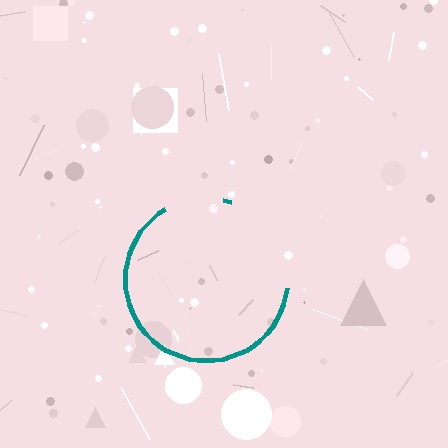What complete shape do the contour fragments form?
The contour fragments form a circle.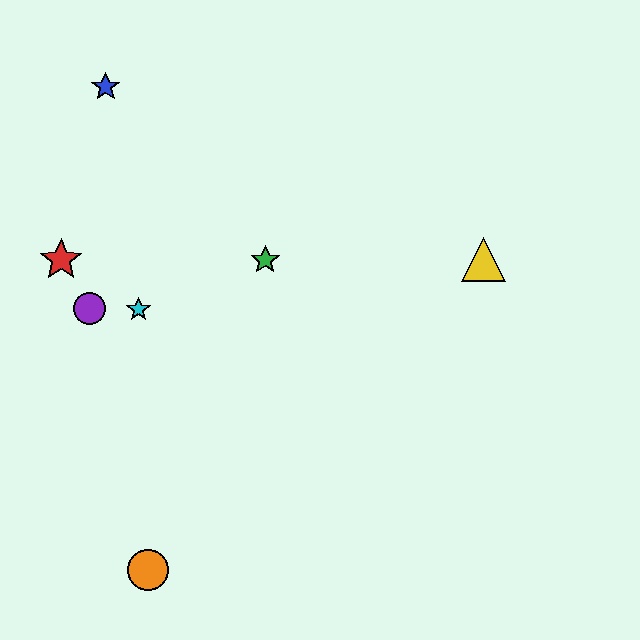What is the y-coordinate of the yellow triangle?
The yellow triangle is at y≈260.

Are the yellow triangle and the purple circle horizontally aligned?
No, the yellow triangle is at y≈260 and the purple circle is at y≈308.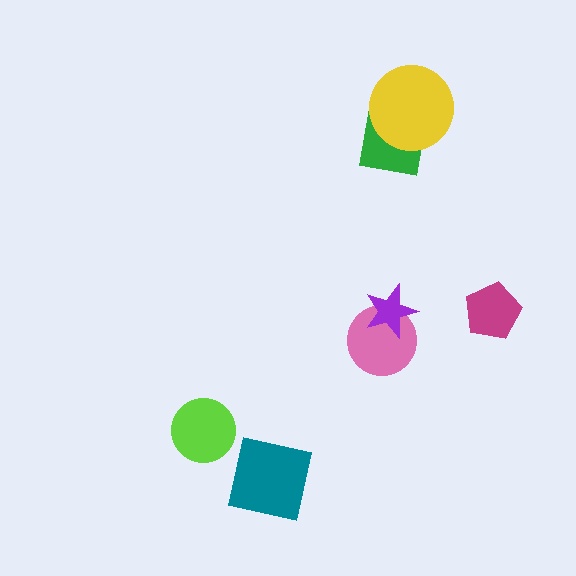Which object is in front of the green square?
The yellow circle is in front of the green square.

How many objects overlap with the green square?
1 object overlaps with the green square.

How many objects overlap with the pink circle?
1 object overlaps with the pink circle.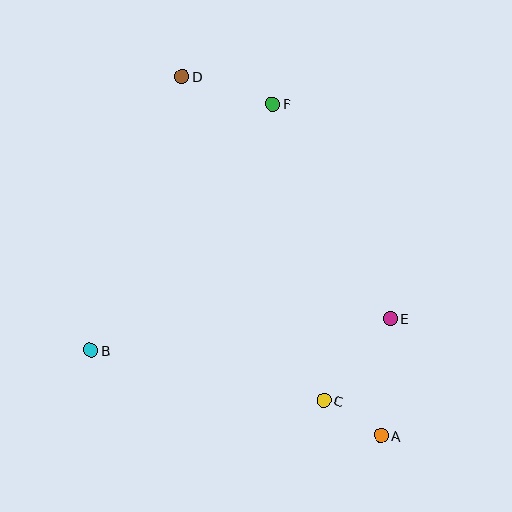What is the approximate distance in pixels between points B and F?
The distance between B and F is approximately 307 pixels.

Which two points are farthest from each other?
Points A and D are farthest from each other.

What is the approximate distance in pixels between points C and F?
The distance between C and F is approximately 301 pixels.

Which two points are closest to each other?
Points A and C are closest to each other.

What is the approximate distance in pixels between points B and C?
The distance between B and C is approximately 239 pixels.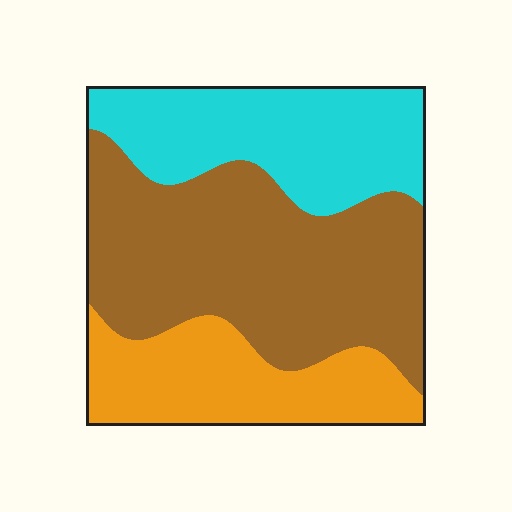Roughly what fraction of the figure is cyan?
Cyan covers roughly 30% of the figure.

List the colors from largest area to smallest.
From largest to smallest: brown, cyan, orange.